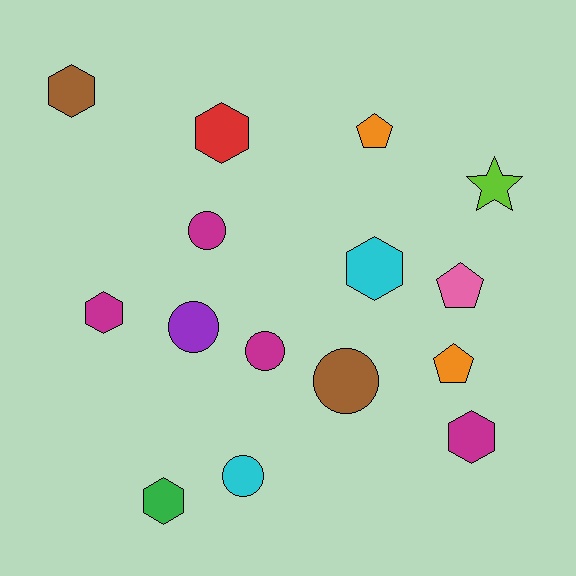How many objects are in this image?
There are 15 objects.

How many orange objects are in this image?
There are 2 orange objects.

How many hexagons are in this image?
There are 6 hexagons.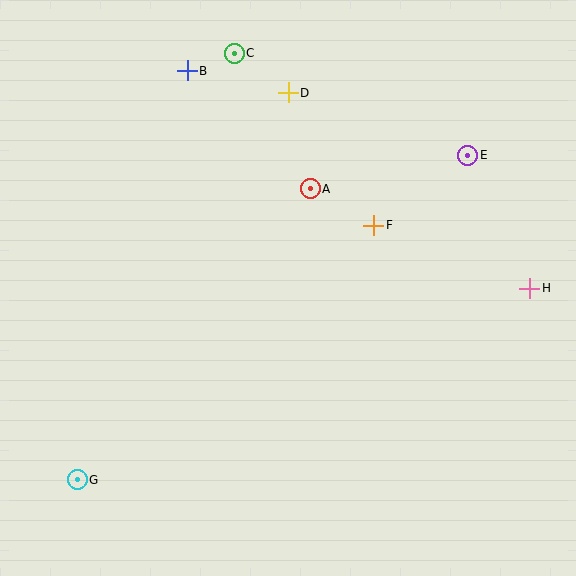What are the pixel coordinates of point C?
Point C is at (234, 53).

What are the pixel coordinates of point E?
Point E is at (468, 155).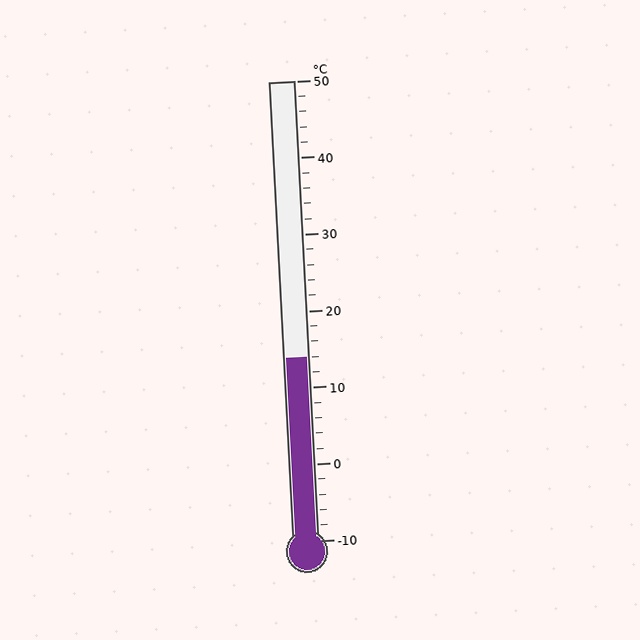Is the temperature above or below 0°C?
The temperature is above 0°C.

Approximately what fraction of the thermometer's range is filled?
The thermometer is filled to approximately 40% of its range.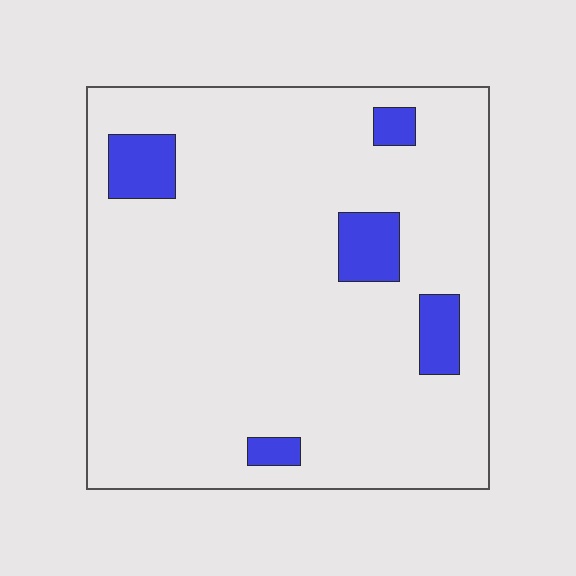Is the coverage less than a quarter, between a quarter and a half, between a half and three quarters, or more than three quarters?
Less than a quarter.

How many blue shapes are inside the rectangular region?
5.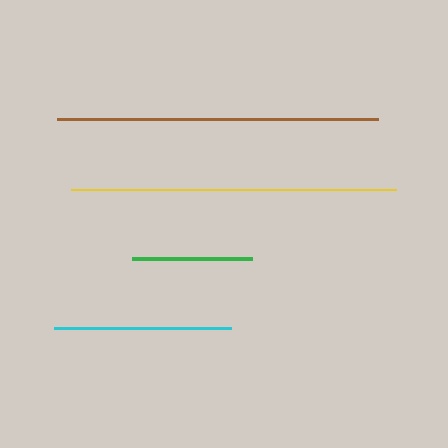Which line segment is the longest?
The yellow line is the longest at approximately 325 pixels.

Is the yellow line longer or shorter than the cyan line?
The yellow line is longer than the cyan line.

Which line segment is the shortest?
The green line is the shortest at approximately 120 pixels.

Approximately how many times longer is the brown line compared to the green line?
The brown line is approximately 2.7 times the length of the green line.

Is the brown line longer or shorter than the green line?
The brown line is longer than the green line.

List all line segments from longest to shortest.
From longest to shortest: yellow, brown, cyan, green.